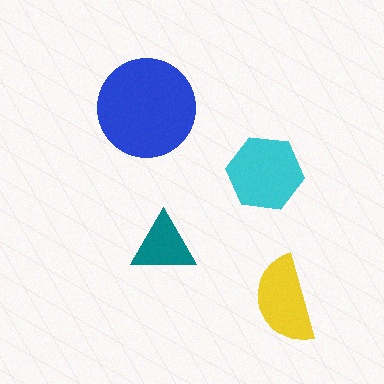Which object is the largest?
The blue circle.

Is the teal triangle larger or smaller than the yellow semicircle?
Smaller.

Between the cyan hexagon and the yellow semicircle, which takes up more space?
The cyan hexagon.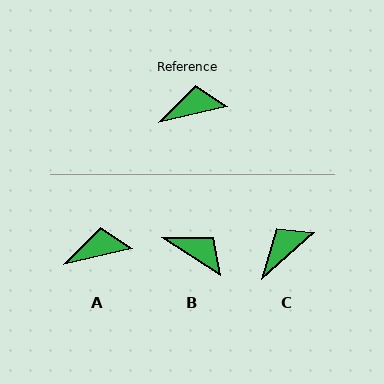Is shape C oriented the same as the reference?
No, it is off by about 29 degrees.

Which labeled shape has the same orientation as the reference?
A.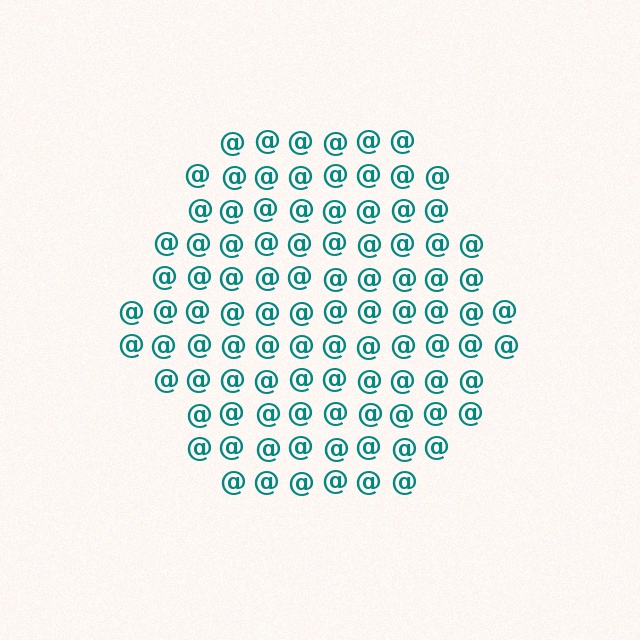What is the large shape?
The large shape is a hexagon.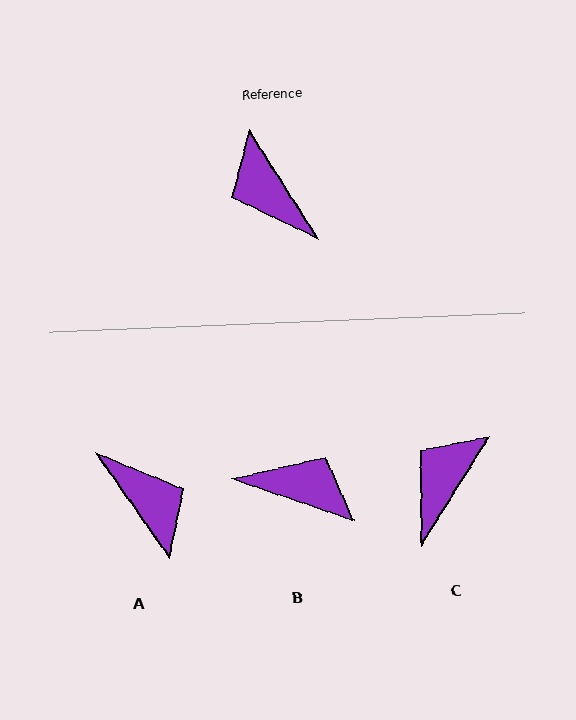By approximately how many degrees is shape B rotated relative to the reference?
Approximately 141 degrees clockwise.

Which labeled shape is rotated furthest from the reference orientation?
A, about 177 degrees away.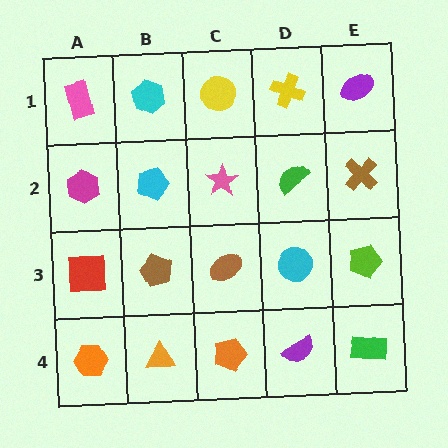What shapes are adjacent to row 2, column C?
A yellow circle (row 1, column C), a brown ellipse (row 3, column C), a cyan pentagon (row 2, column B), a green semicircle (row 2, column D).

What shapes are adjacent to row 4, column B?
A brown pentagon (row 3, column B), an orange hexagon (row 4, column A), an orange pentagon (row 4, column C).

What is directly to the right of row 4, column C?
A purple semicircle.